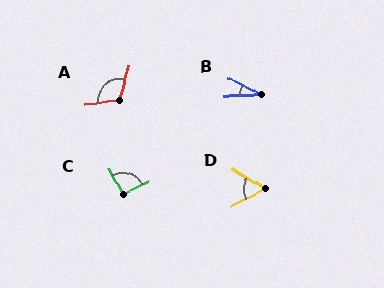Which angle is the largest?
A, at approximately 114 degrees.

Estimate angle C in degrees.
Approximately 95 degrees.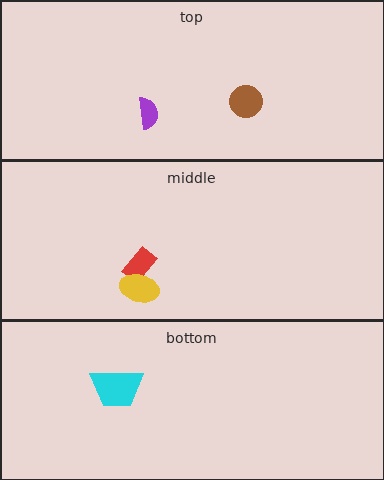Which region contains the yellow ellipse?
The middle region.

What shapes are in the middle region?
The red rectangle, the yellow ellipse.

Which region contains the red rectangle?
The middle region.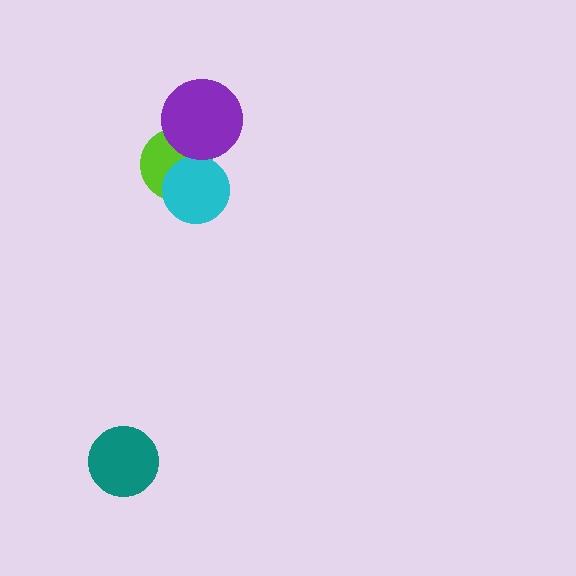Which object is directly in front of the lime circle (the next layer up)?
The cyan circle is directly in front of the lime circle.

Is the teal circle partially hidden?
No, no other shape covers it.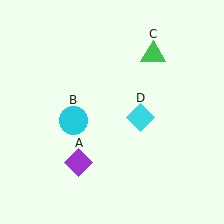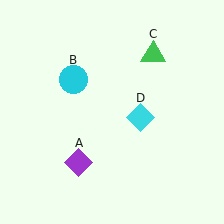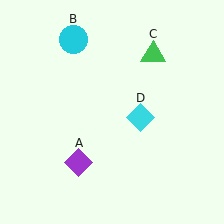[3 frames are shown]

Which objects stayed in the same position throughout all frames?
Purple diamond (object A) and green triangle (object C) and cyan diamond (object D) remained stationary.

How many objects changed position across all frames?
1 object changed position: cyan circle (object B).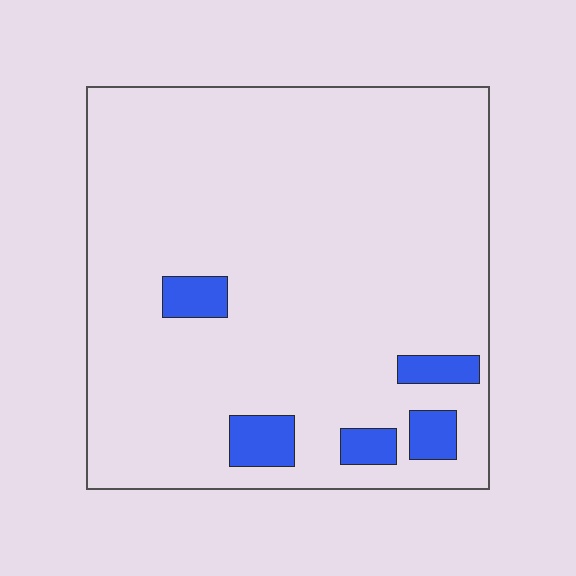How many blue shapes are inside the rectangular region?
5.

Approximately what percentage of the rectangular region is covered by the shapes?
Approximately 10%.